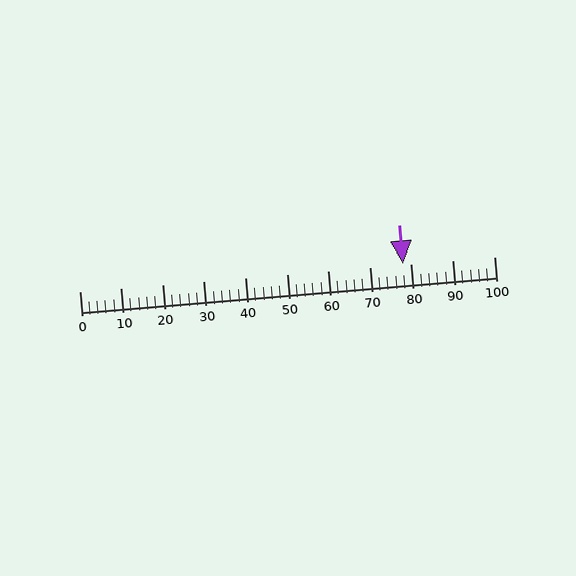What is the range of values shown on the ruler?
The ruler shows values from 0 to 100.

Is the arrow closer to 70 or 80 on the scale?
The arrow is closer to 80.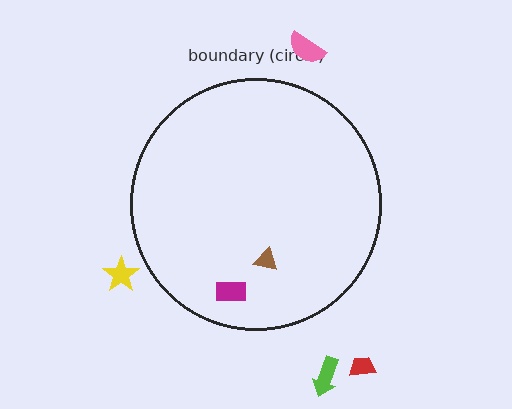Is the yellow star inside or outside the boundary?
Outside.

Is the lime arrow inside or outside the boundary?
Outside.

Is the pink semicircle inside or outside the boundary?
Outside.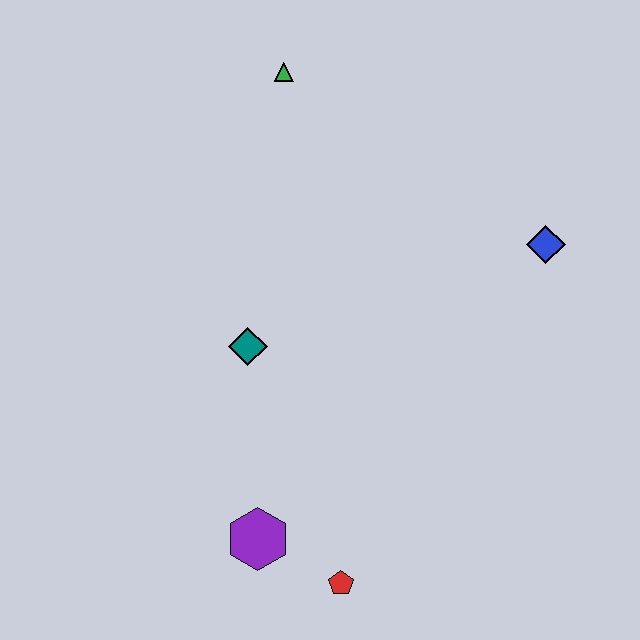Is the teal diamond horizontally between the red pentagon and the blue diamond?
No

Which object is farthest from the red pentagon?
The green triangle is farthest from the red pentagon.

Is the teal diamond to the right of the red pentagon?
No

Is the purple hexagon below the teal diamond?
Yes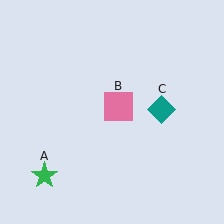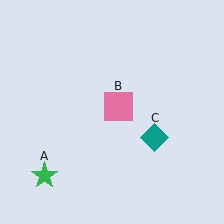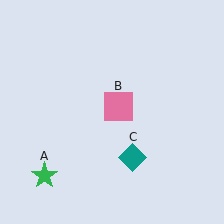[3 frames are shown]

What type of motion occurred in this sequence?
The teal diamond (object C) rotated clockwise around the center of the scene.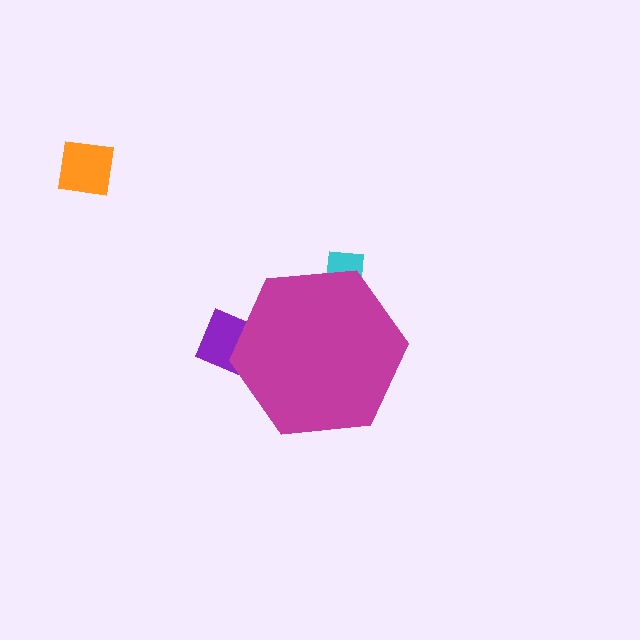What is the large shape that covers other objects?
A magenta hexagon.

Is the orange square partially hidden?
No, the orange square is fully visible.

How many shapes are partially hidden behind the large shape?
2 shapes are partially hidden.